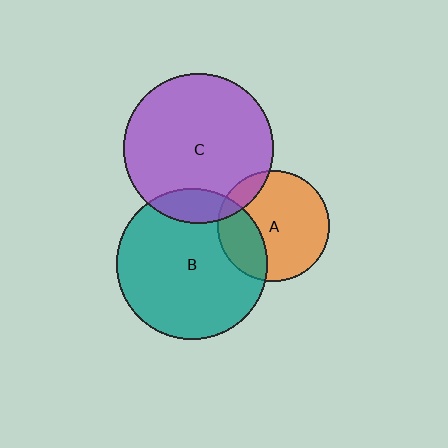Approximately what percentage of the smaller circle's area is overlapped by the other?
Approximately 25%.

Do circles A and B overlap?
Yes.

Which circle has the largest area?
Circle B (teal).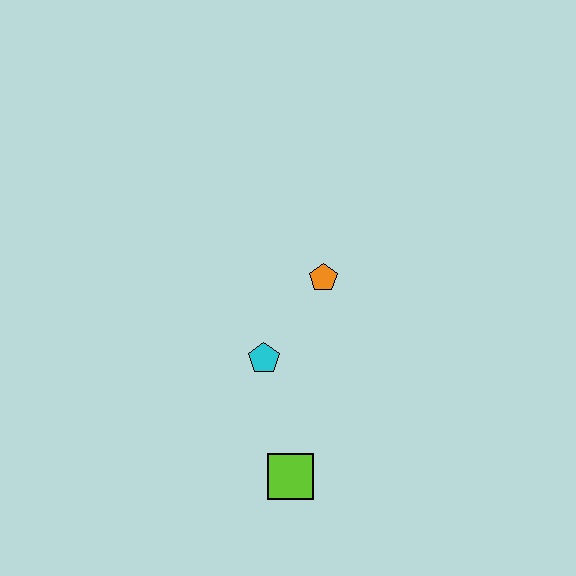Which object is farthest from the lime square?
The orange pentagon is farthest from the lime square.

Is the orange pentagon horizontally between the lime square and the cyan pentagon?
No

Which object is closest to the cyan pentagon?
The orange pentagon is closest to the cyan pentagon.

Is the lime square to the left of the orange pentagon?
Yes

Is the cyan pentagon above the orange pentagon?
No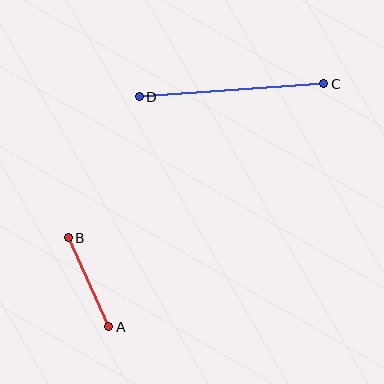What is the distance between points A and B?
The distance is approximately 98 pixels.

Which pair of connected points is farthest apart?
Points C and D are farthest apart.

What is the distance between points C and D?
The distance is approximately 185 pixels.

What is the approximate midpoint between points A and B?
The midpoint is at approximately (88, 282) pixels.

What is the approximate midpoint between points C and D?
The midpoint is at approximately (232, 90) pixels.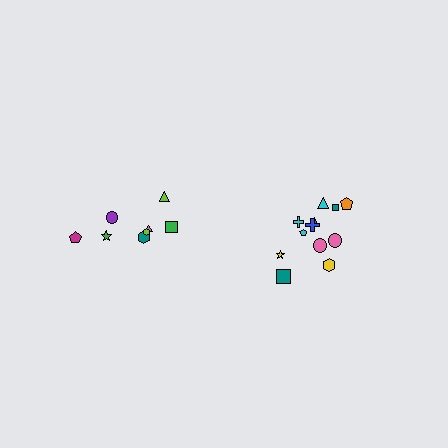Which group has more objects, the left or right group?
The right group.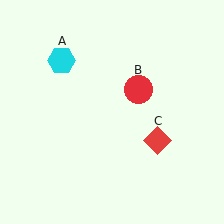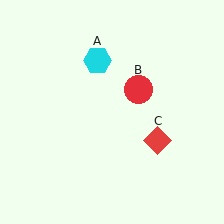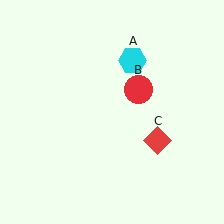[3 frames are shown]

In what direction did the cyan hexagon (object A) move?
The cyan hexagon (object A) moved right.